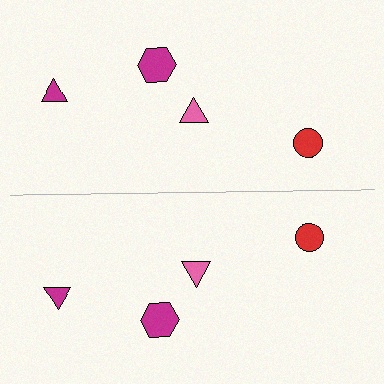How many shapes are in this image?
There are 8 shapes in this image.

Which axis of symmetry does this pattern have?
The pattern has a horizontal axis of symmetry running through the center of the image.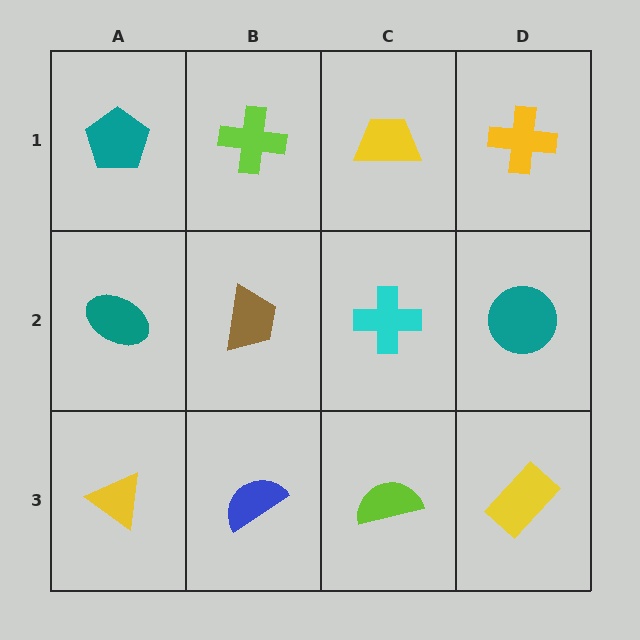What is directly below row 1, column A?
A teal ellipse.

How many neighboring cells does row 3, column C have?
3.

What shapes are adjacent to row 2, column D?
A yellow cross (row 1, column D), a yellow rectangle (row 3, column D), a cyan cross (row 2, column C).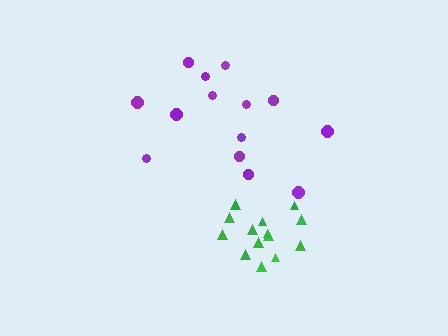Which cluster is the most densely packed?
Green.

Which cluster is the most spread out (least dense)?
Purple.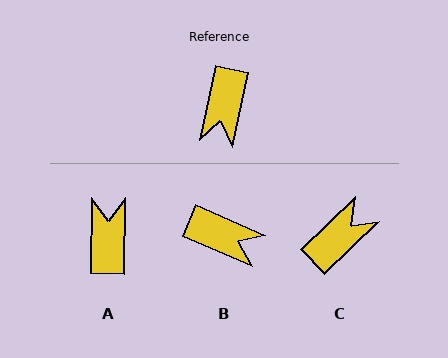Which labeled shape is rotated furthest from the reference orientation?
A, about 168 degrees away.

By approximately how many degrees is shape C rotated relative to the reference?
Approximately 146 degrees counter-clockwise.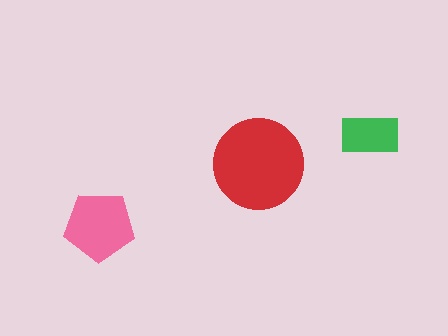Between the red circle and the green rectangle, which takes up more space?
The red circle.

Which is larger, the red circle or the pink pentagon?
The red circle.